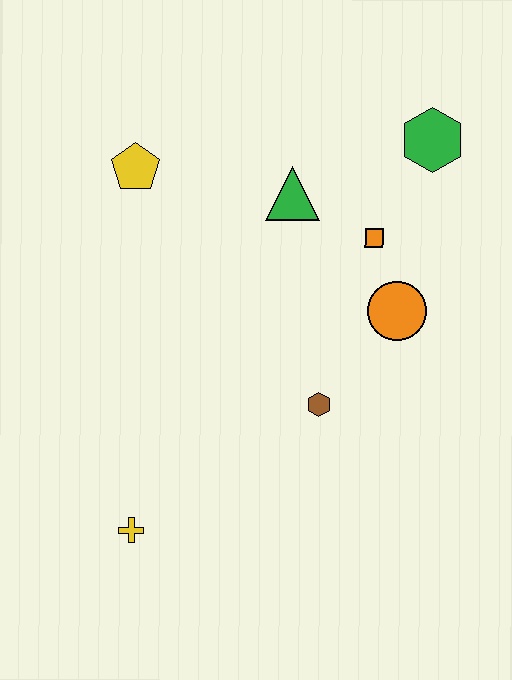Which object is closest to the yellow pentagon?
The green triangle is closest to the yellow pentagon.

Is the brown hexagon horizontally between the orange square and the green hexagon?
No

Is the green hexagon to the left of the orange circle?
No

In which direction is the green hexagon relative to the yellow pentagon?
The green hexagon is to the right of the yellow pentagon.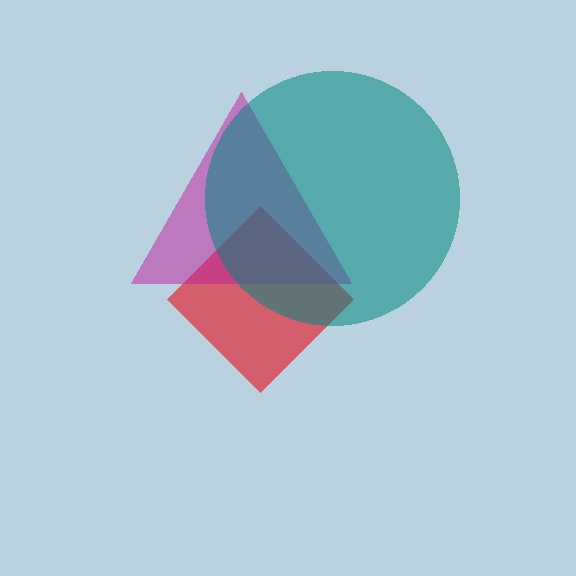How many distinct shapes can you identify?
There are 3 distinct shapes: a red diamond, a magenta triangle, a teal circle.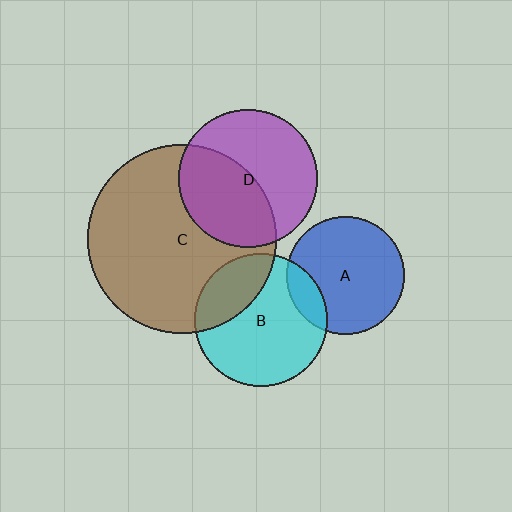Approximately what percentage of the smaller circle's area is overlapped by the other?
Approximately 25%.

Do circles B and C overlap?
Yes.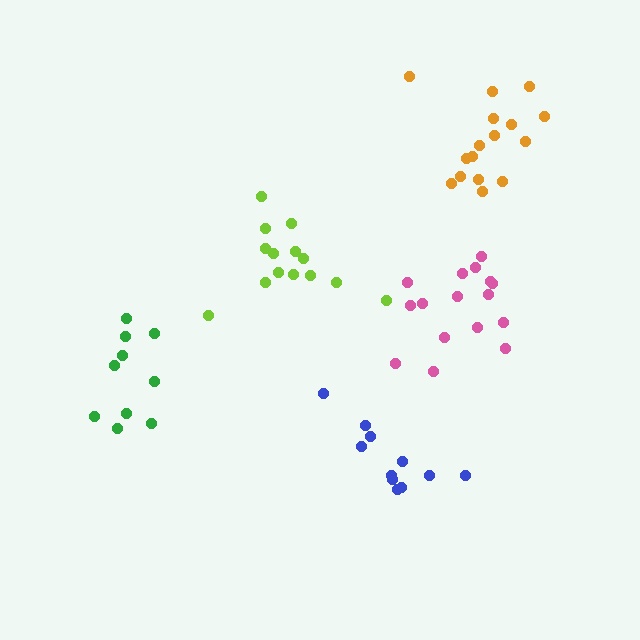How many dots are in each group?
Group 1: 14 dots, Group 2: 16 dots, Group 3: 16 dots, Group 4: 11 dots, Group 5: 10 dots (67 total).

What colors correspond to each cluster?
The clusters are colored: lime, pink, orange, blue, green.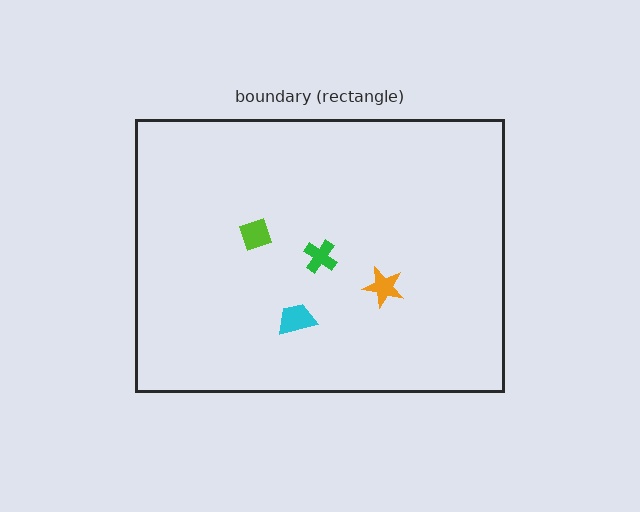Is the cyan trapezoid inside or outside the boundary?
Inside.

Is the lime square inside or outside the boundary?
Inside.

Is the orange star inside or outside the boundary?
Inside.